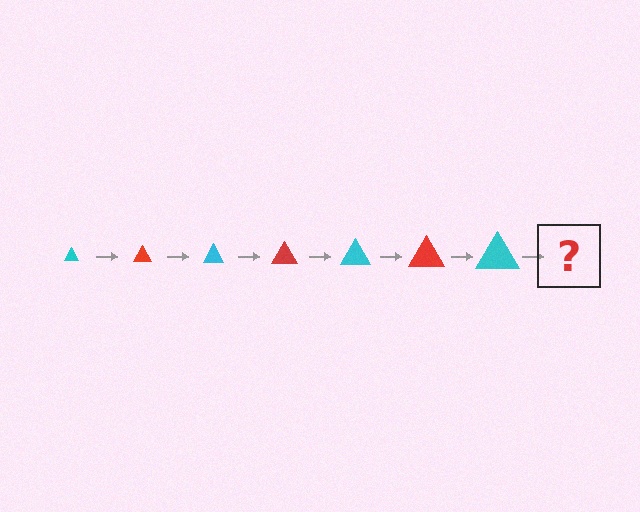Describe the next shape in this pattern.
It should be a red triangle, larger than the previous one.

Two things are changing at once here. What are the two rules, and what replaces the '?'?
The two rules are that the triangle grows larger each step and the color cycles through cyan and red. The '?' should be a red triangle, larger than the previous one.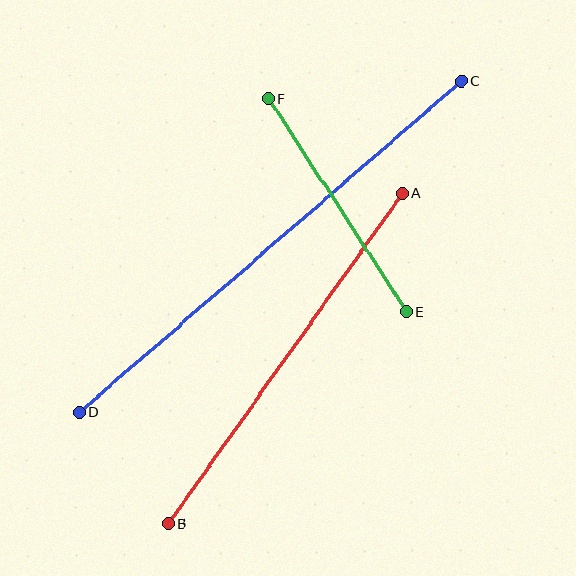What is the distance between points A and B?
The distance is approximately 404 pixels.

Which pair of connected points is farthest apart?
Points C and D are farthest apart.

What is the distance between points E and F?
The distance is approximately 254 pixels.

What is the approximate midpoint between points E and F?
The midpoint is at approximately (337, 205) pixels.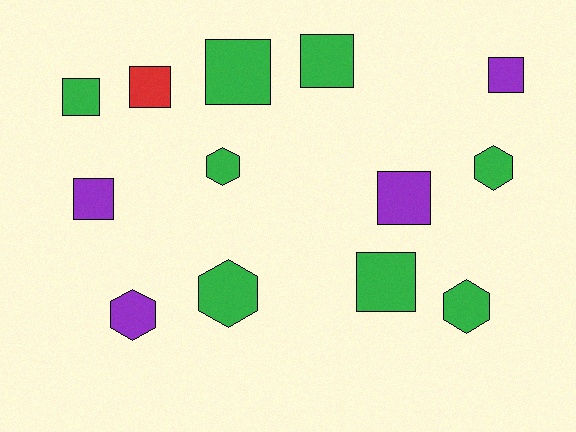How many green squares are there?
There are 4 green squares.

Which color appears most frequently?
Green, with 8 objects.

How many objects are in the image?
There are 13 objects.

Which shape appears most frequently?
Square, with 8 objects.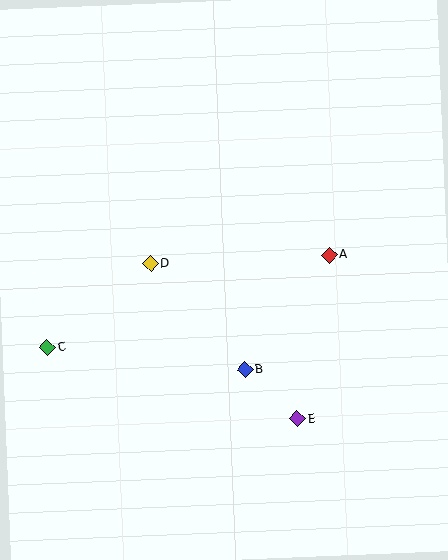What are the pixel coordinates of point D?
Point D is at (151, 264).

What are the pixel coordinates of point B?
Point B is at (245, 370).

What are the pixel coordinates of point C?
Point C is at (48, 347).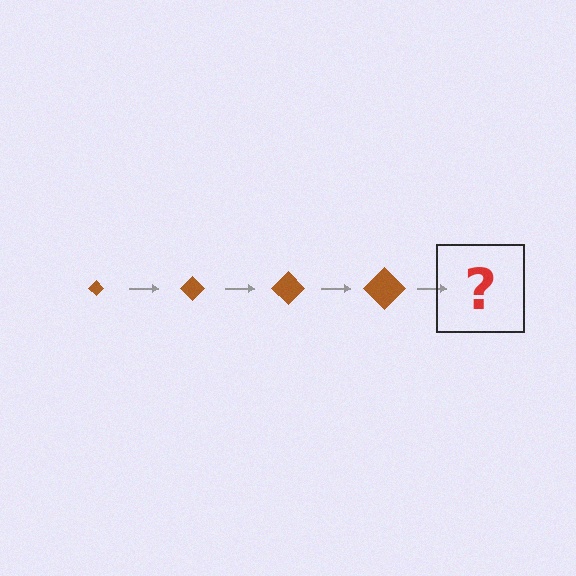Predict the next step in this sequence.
The next step is a brown diamond, larger than the previous one.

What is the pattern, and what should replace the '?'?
The pattern is that the diamond gets progressively larger each step. The '?' should be a brown diamond, larger than the previous one.